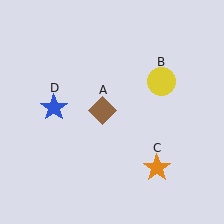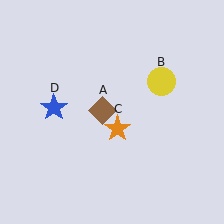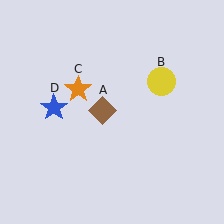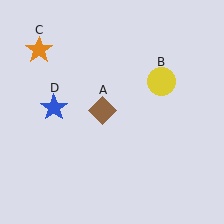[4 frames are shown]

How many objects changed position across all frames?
1 object changed position: orange star (object C).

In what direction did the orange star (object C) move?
The orange star (object C) moved up and to the left.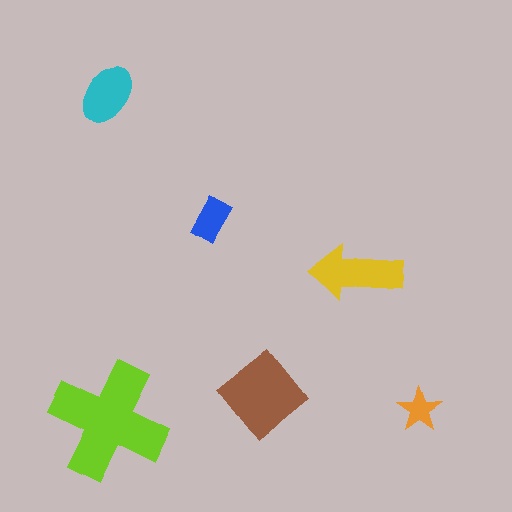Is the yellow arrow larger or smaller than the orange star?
Larger.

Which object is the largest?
The lime cross.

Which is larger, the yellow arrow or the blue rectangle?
The yellow arrow.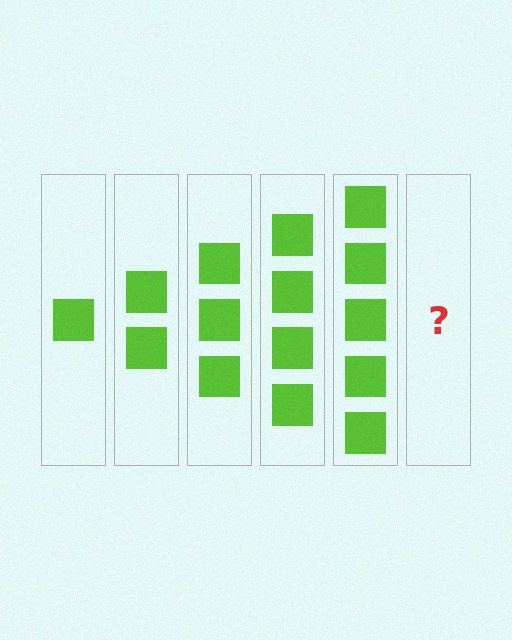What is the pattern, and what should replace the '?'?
The pattern is that each step adds one more square. The '?' should be 6 squares.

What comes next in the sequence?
The next element should be 6 squares.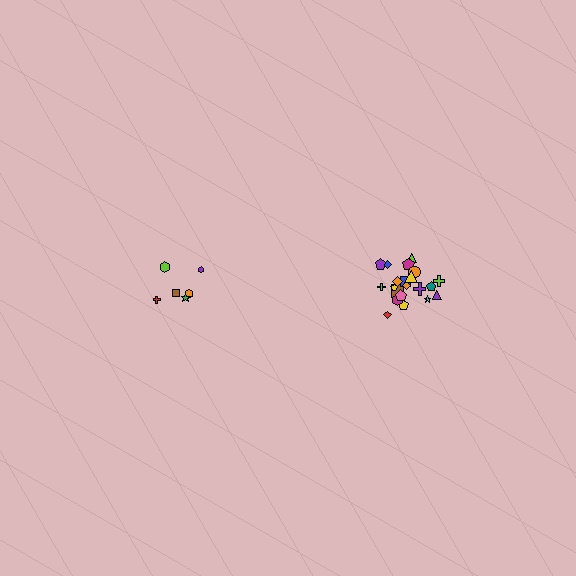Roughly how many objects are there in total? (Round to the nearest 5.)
Roughly 30 objects in total.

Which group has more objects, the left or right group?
The right group.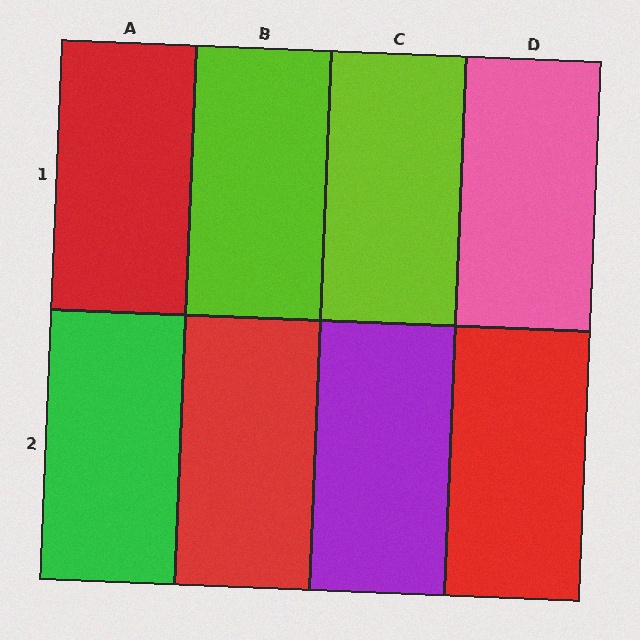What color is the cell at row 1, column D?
Pink.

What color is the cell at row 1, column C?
Lime.